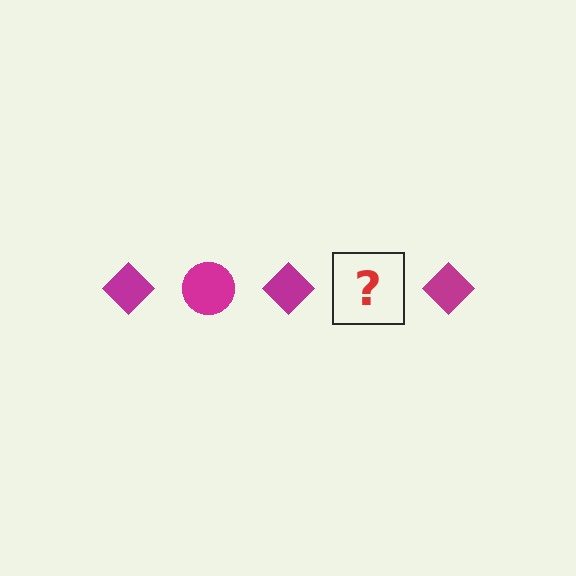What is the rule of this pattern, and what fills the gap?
The rule is that the pattern cycles through diamond, circle shapes in magenta. The gap should be filled with a magenta circle.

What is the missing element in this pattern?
The missing element is a magenta circle.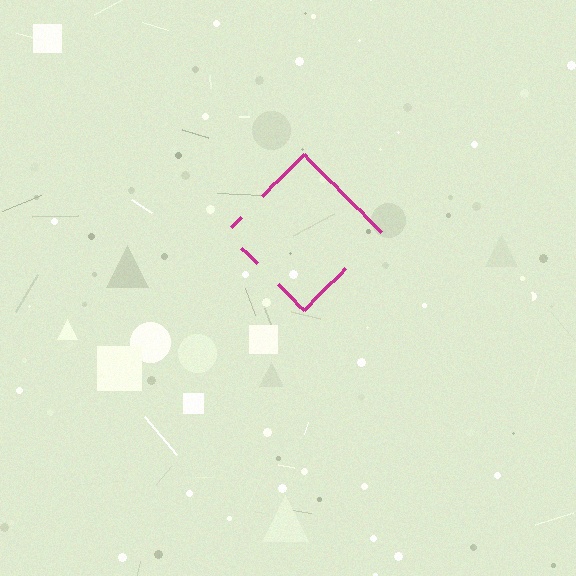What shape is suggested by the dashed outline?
The dashed outline suggests a diamond.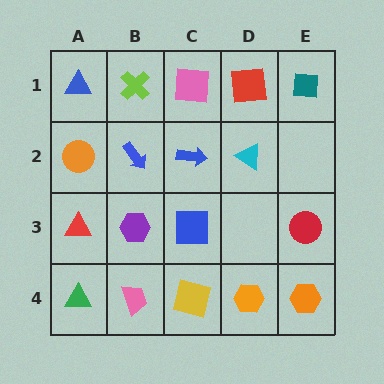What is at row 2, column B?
A blue arrow.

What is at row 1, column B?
A lime cross.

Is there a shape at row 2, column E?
No, that cell is empty.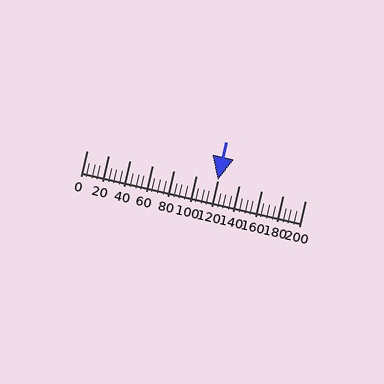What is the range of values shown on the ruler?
The ruler shows values from 0 to 200.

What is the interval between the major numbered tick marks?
The major tick marks are spaced 20 units apart.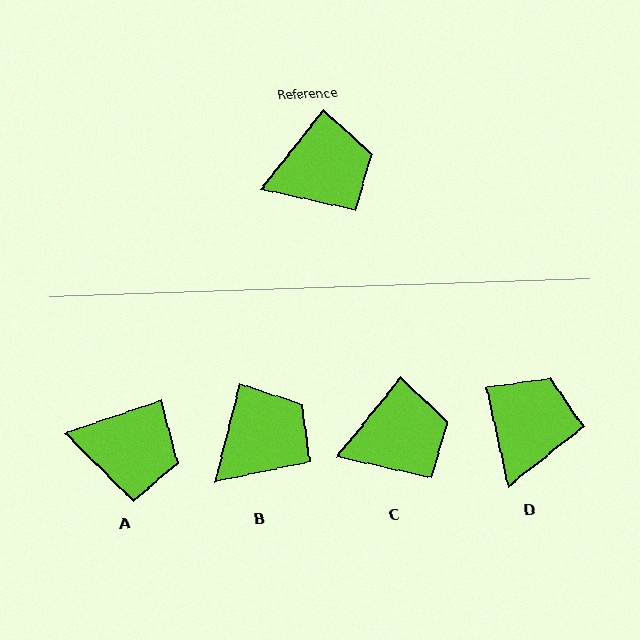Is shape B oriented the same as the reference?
No, it is off by about 24 degrees.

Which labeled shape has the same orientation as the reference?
C.